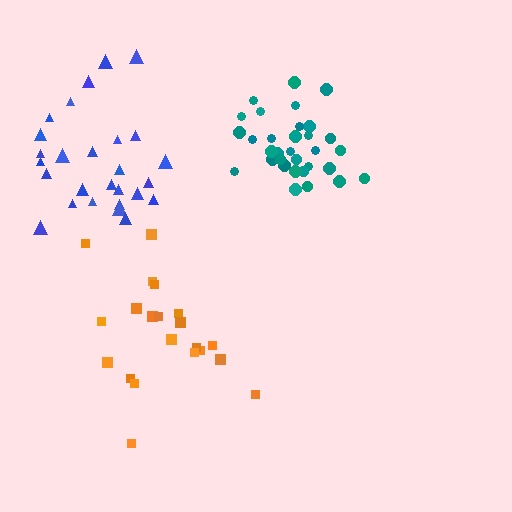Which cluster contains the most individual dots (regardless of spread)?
Teal (33).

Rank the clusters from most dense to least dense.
teal, blue, orange.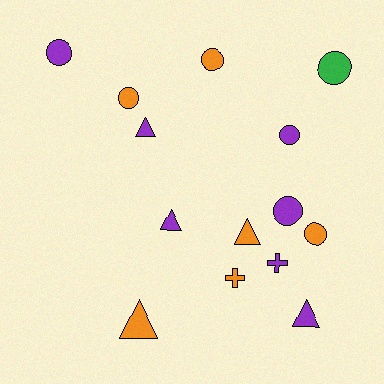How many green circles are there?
There is 1 green circle.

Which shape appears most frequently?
Circle, with 7 objects.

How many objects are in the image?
There are 14 objects.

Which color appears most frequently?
Purple, with 7 objects.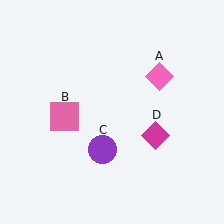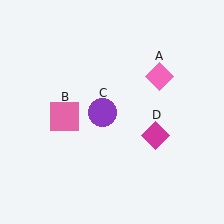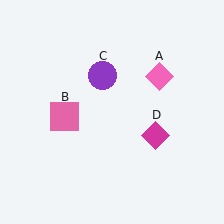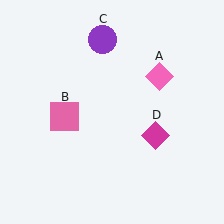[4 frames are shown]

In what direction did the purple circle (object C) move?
The purple circle (object C) moved up.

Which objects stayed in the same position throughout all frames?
Pink diamond (object A) and pink square (object B) and magenta diamond (object D) remained stationary.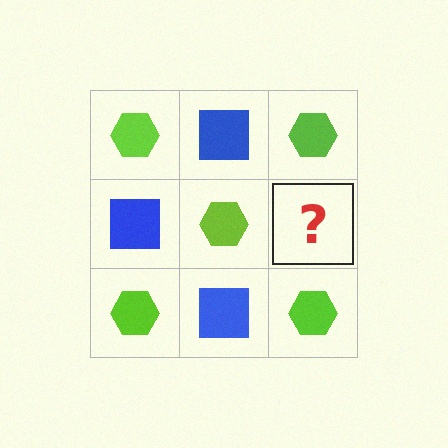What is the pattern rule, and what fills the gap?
The rule is that it alternates lime hexagon and blue square in a checkerboard pattern. The gap should be filled with a blue square.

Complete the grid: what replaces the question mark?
The question mark should be replaced with a blue square.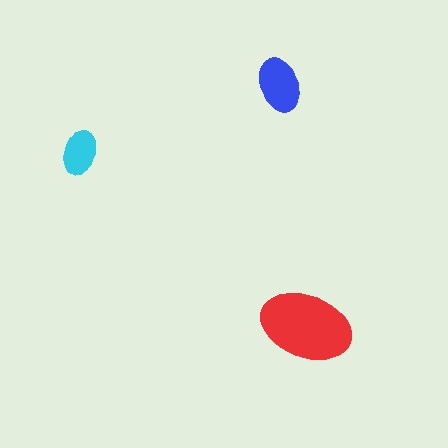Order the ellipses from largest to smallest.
the red one, the blue one, the cyan one.